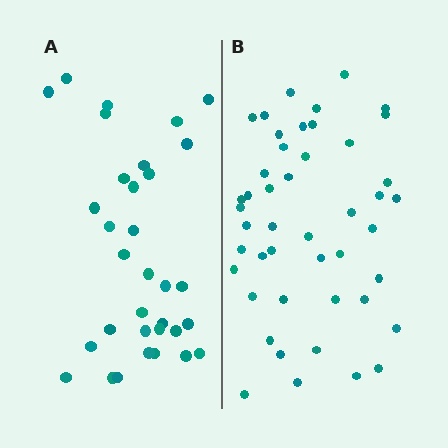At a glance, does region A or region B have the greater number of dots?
Region B (the right region) has more dots.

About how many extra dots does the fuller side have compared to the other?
Region B has approximately 15 more dots than region A.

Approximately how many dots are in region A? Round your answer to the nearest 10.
About 30 dots. (The exact count is 33, which rounds to 30.)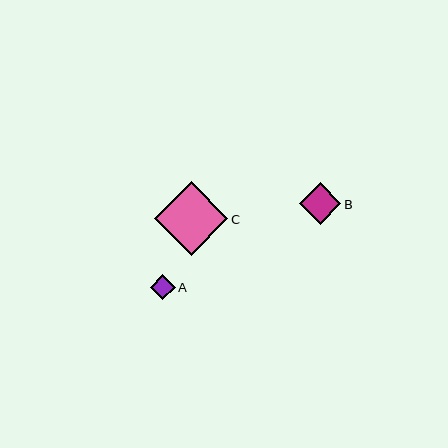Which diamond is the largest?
Diamond C is the largest with a size of approximately 74 pixels.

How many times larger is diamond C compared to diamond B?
Diamond C is approximately 1.8 times the size of diamond B.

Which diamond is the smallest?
Diamond A is the smallest with a size of approximately 25 pixels.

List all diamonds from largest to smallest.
From largest to smallest: C, B, A.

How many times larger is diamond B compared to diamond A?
Diamond B is approximately 1.6 times the size of diamond A.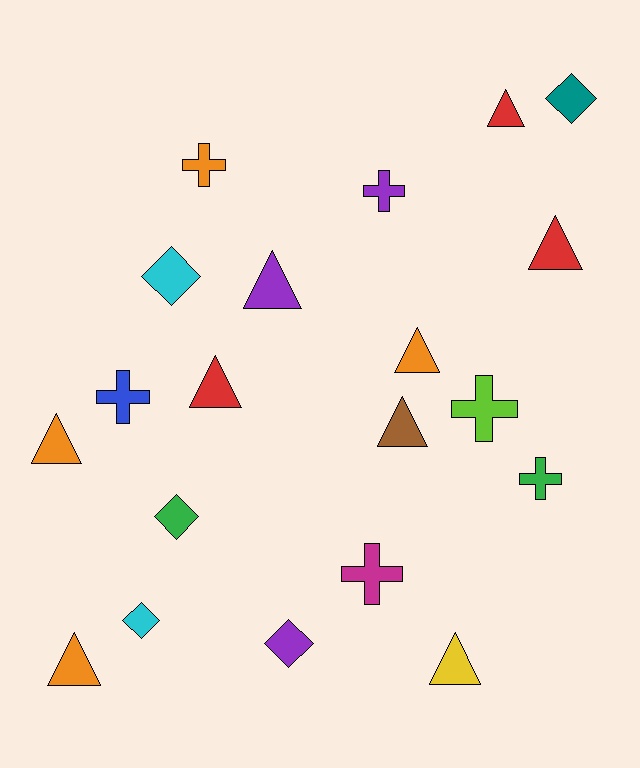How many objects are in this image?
There are 20 objects.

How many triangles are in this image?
There are 9 triangles.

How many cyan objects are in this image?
There are 2 cyan objects.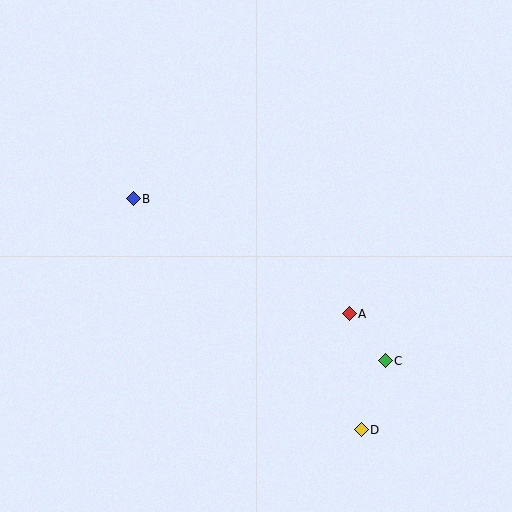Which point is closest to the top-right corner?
Point A is closest to the top-right corner.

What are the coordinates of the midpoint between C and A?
The midpoint between C and A is at (367, 337).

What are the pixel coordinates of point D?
Point D is at (361, 430).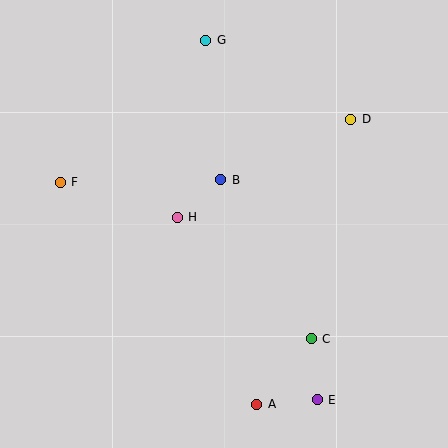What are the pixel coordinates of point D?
Point D is at (351, 119).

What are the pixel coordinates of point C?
Point C is at (311, 339).